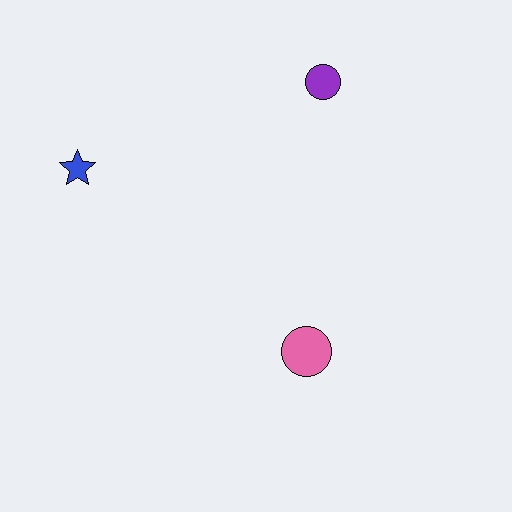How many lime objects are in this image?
There are no lime objects.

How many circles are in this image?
There are 2 circles.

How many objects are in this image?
There are 3 objects.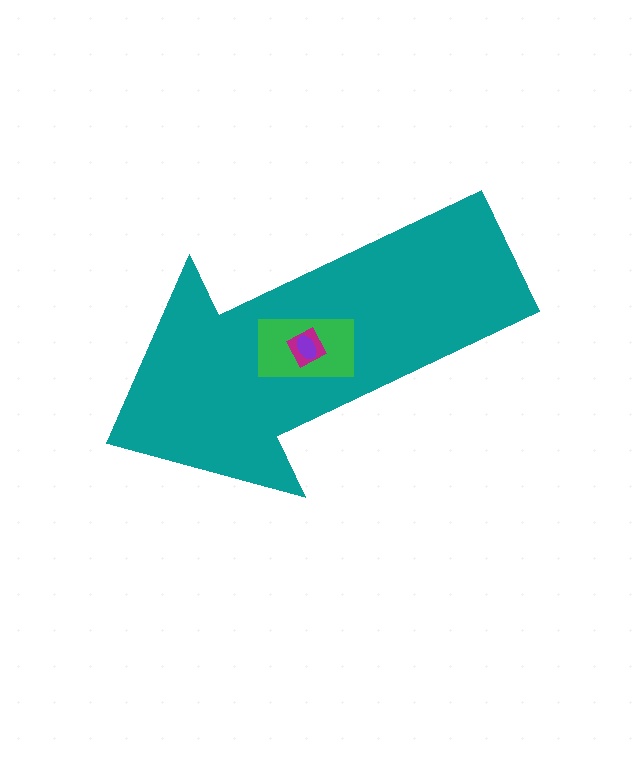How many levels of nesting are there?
4.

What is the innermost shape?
The purple ellipse.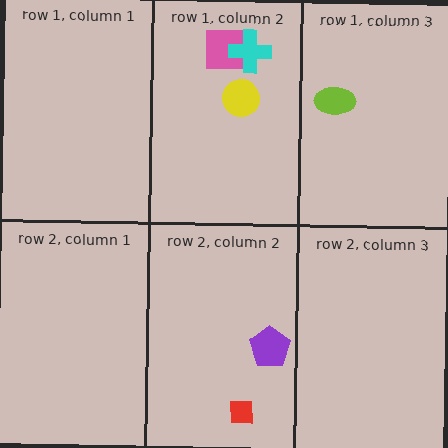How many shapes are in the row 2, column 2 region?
2.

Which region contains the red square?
The row 2, column 2 region.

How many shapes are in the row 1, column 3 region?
1.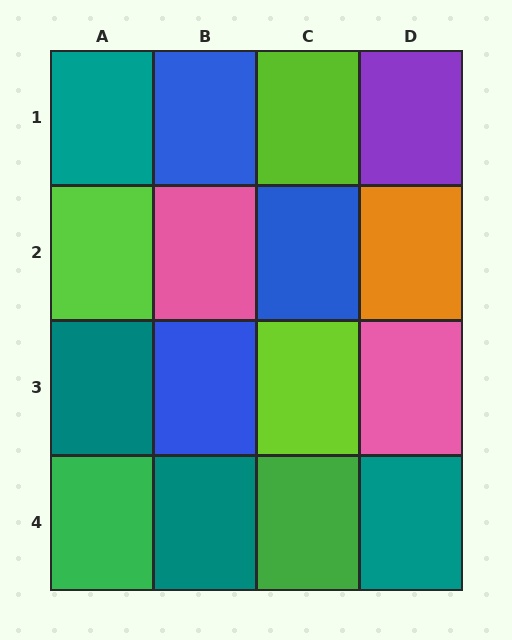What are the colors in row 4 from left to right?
Green, teal, green, teal.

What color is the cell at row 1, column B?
Blue.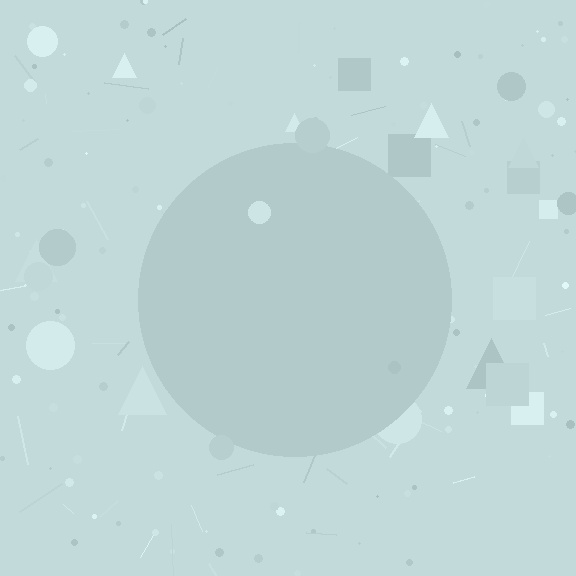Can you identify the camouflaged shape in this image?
The camouflaged shape is a circle.